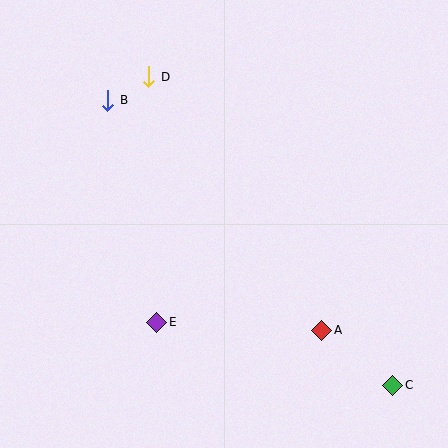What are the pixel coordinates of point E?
Point E is at (157, 322).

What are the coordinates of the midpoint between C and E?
The midpoint between C and E is at (275, 354).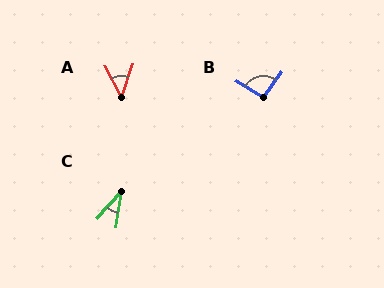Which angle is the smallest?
C, at approximately 33 degrees.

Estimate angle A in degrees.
Approximately 46 degrees.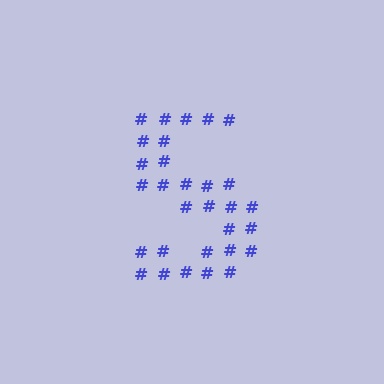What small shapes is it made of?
It is made of small hash symbols.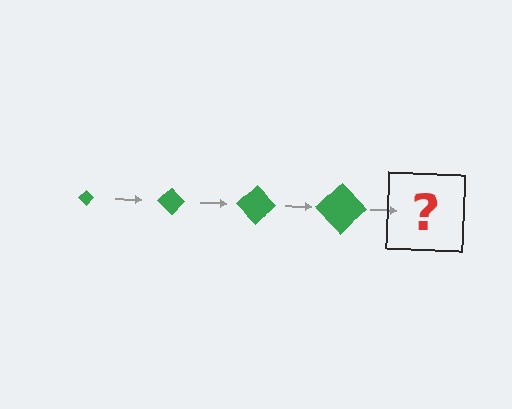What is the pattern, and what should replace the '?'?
The pattern is that the diamond gets progressively larger each step. The '?' should be a green diamond, larger than the previous one.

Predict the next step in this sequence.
The next step is a green diamond, larger than the previous one.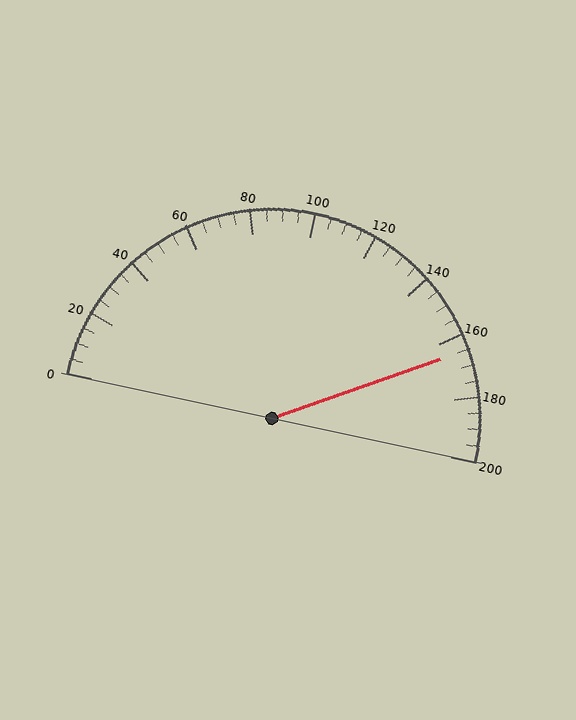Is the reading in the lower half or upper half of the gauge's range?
The reading is in the upper half of the range (0 to 200).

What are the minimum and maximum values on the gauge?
The gauge ranges from 0 to 200.